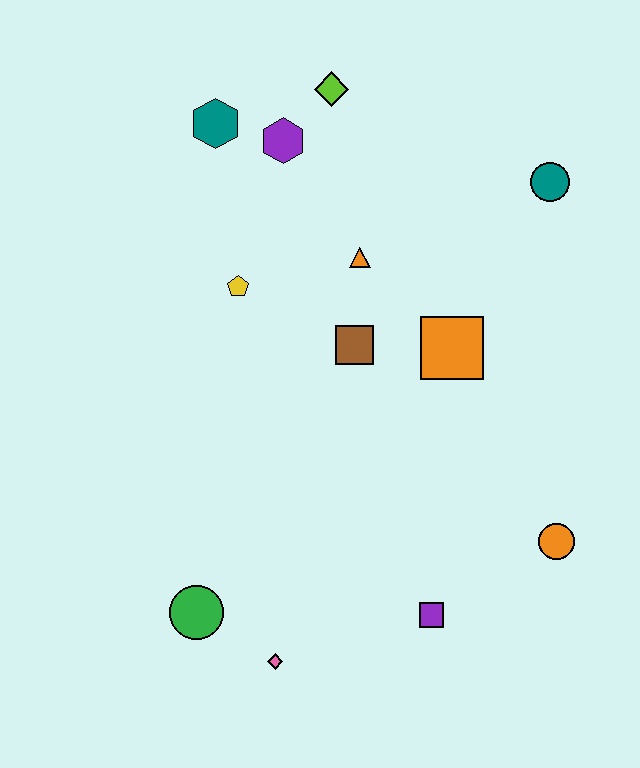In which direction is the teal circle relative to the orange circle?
The teal circle is above the orange circle.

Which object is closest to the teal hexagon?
The purple hexagon is closest to the teal hexagon.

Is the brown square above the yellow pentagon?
No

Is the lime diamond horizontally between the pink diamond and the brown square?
Yes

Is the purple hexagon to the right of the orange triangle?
No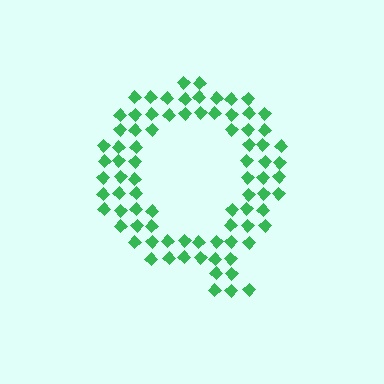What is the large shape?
The large shape is the letter Q.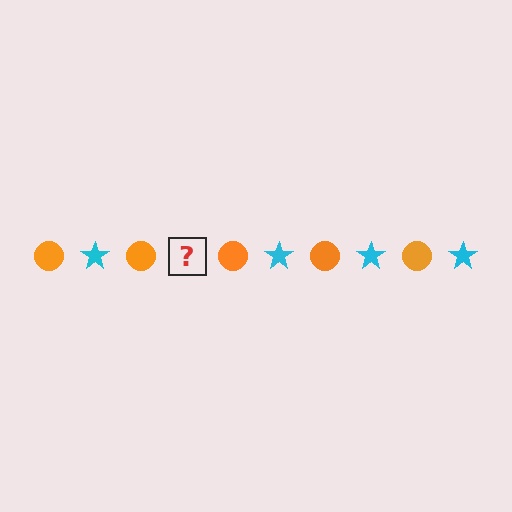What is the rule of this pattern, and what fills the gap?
The rule is that the pattern alternates between orange circle and cyan star. The gap should be filled with a cyan star.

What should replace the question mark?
The question mark should be replaced with a cyan star.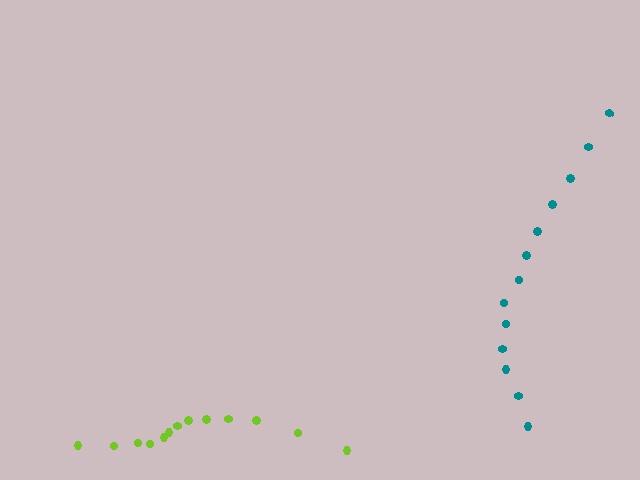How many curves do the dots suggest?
There are 2 distinct paths.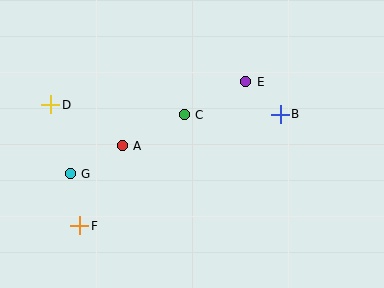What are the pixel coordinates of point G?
Point G is at (70, 174).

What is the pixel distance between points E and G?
The distance between E and G is 198 pixels.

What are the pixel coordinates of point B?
Point B is at (280, 114).